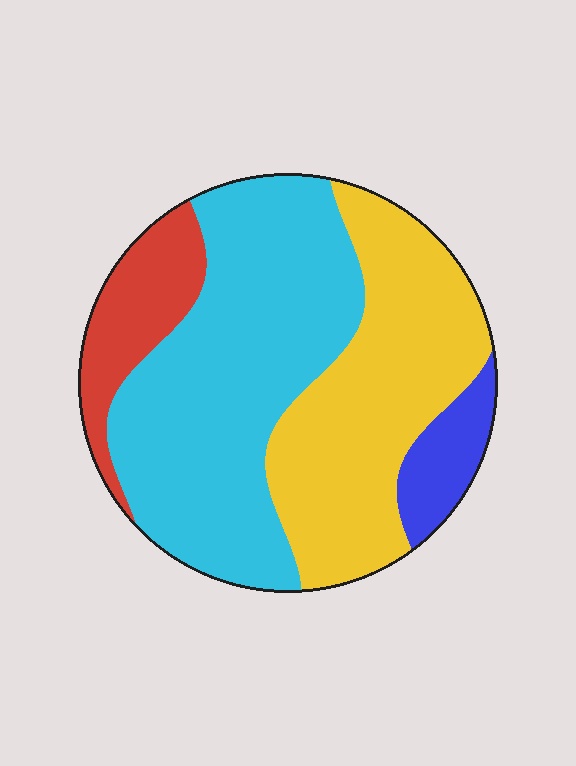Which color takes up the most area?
Cyan, at roughly 45%.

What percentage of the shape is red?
Red takes up about one eighth (1/8) of the shape.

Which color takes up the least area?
Blue, at roughly 5%.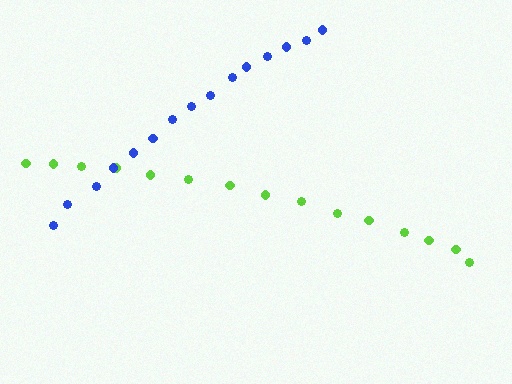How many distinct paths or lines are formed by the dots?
There are 2 distinct paths.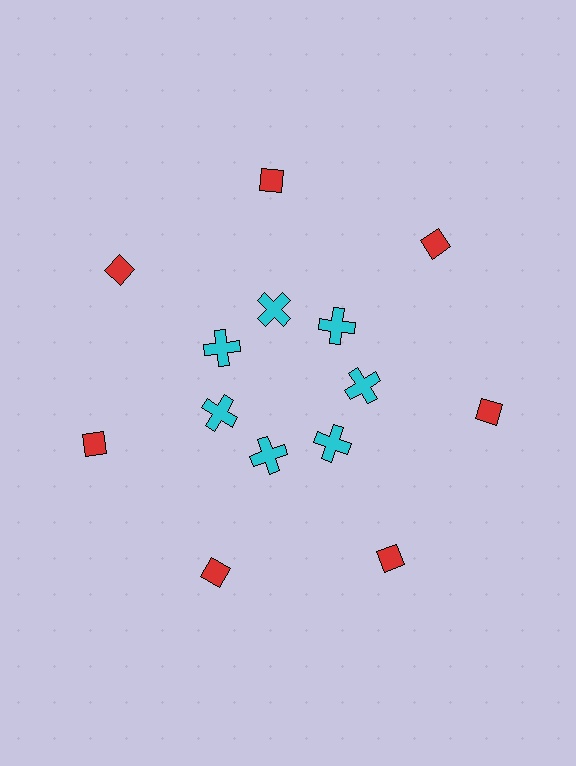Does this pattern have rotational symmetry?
Yes, this pattern has 7-fold rotational symmetry. It looks the same after rotating 51 degrees around the center.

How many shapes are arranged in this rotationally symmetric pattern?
There are 14 shapes, arranged in 7 groups of 2.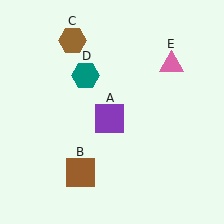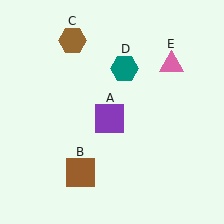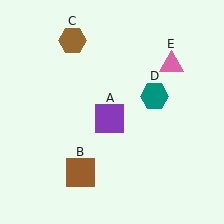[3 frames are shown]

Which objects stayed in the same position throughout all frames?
Purple square (object A) and brown square (object B) and brown hexagon (object C) and pink triangle (object E) remained stationary.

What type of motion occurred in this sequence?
The teal hexagon (object D) rotated clockwise around the center of the scene.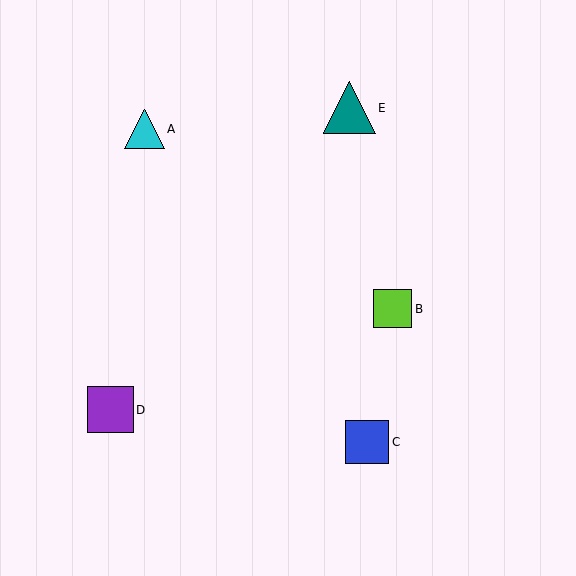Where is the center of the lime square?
The center of the lime square is at (392, 309).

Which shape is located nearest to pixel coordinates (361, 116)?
The teal triangle (labeled E) at (349, 108) is nearest to that location.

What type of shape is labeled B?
Shape B is a lime square.